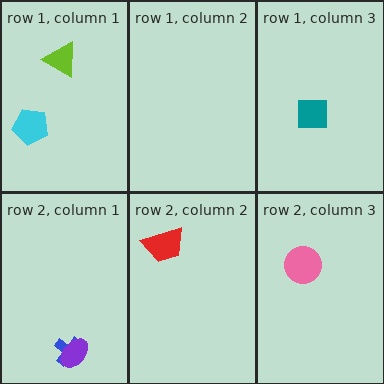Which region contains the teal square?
The row 1, column 3 region.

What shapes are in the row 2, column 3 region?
The pink circle.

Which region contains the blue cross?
The row 2, column 1 region.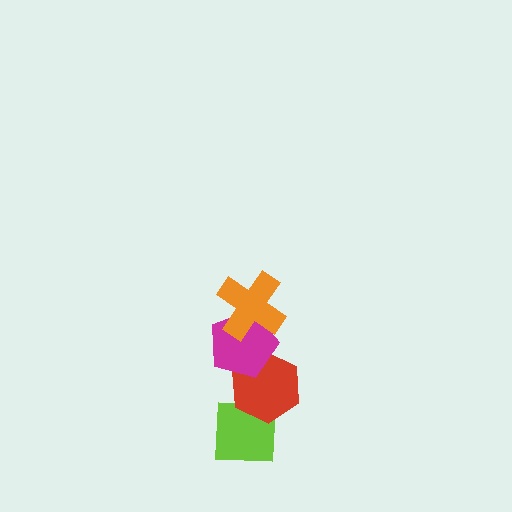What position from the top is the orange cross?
The orange cross is 1st from the top.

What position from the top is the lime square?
The lime square is 4th from the top.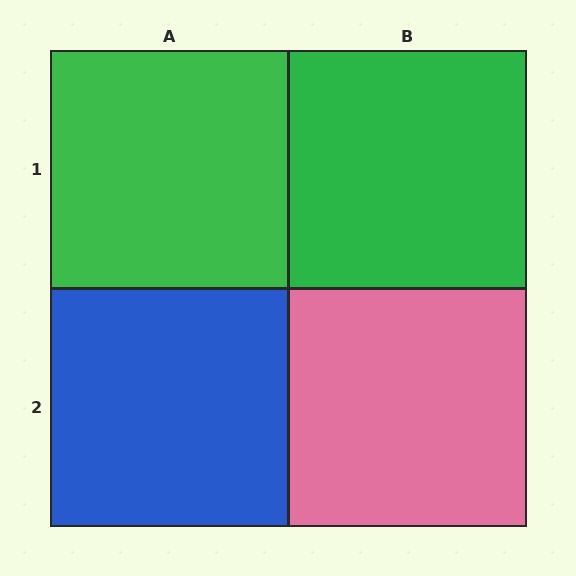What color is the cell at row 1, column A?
Green.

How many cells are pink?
1 cell is pink.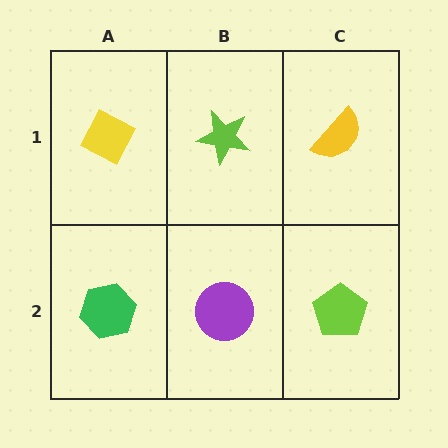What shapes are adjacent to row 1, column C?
A lime pentagon (row 2, column C), a lime star (row 1, column B).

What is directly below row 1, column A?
A green hexagon.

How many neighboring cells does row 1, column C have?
2.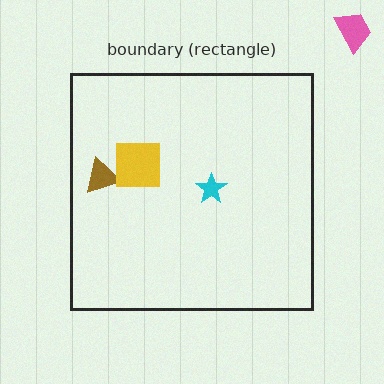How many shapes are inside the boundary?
3 inside, 1 outside.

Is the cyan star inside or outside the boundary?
Inside.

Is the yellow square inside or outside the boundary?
Inside.